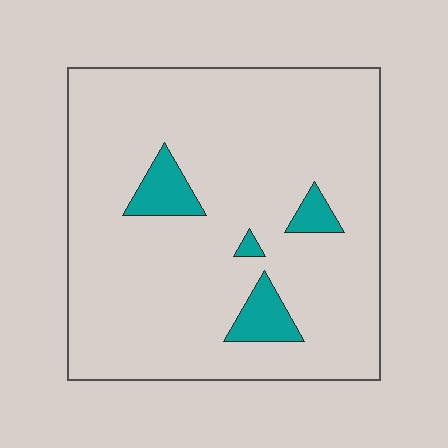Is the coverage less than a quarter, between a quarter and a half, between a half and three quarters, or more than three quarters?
Less than a quarter.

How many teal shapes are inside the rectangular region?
4.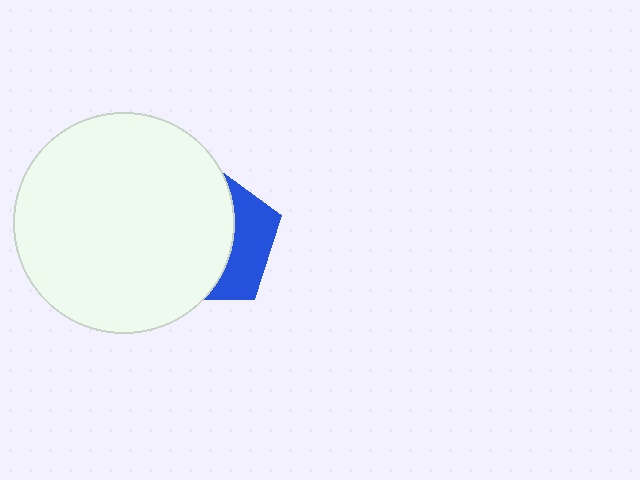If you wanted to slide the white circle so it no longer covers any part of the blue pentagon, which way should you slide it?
Slide it left — that is the most direct way to separate the two shapes.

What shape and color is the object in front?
The object in front is a white circle.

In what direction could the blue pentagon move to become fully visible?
The blue pentagon could move right. That would shift it out from behind the white circle entirely.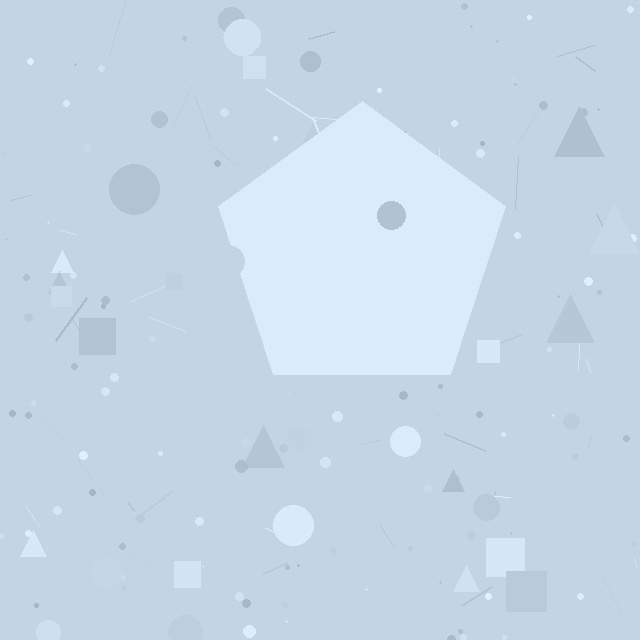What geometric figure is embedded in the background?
A pentagon is embedded in the background.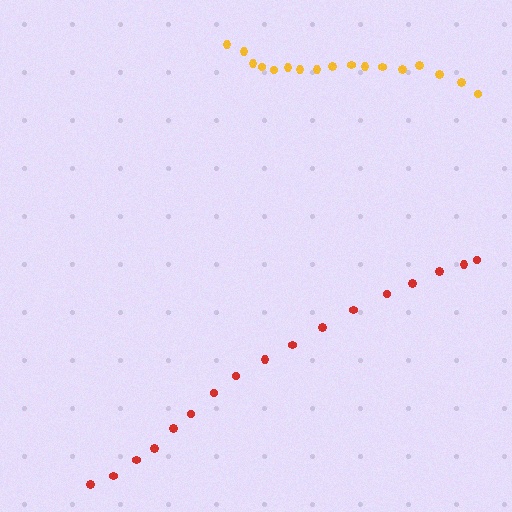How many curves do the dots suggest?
There are 2 distinct paths.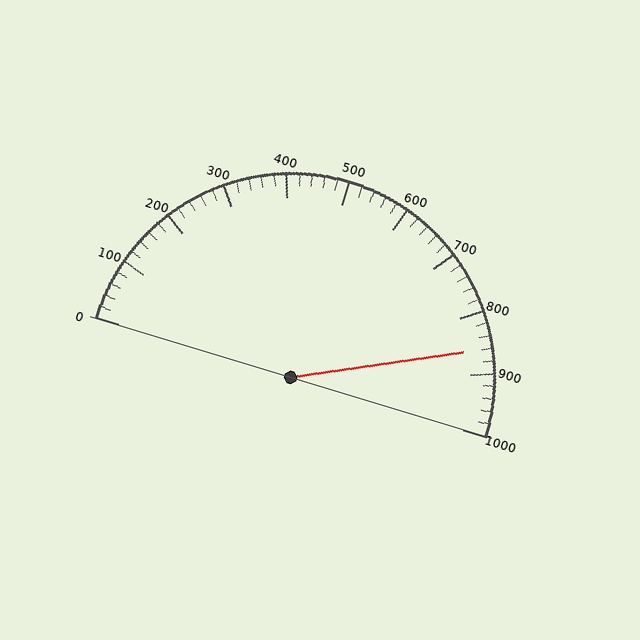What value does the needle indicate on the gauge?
The needle indicates approximately 860.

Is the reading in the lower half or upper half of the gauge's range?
The reading is in the upper half of the range (0 to 1000).